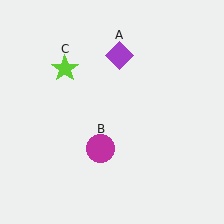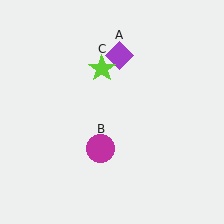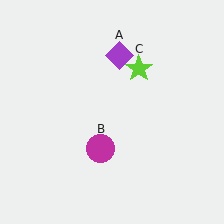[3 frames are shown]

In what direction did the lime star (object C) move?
The lime star (object C) moved right.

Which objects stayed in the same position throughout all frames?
Purple diamond (object A) and magenta circle (object B) remained stationary.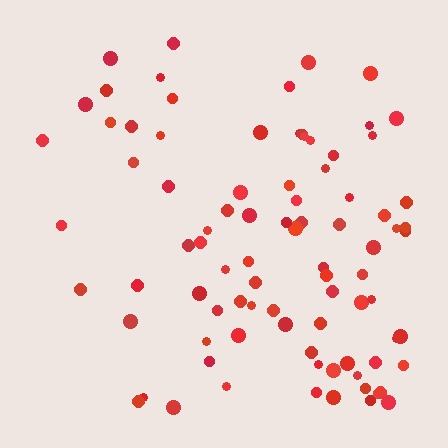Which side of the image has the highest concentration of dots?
The right.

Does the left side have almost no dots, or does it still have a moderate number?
Still a moderate number, just noticeably fewer than the right.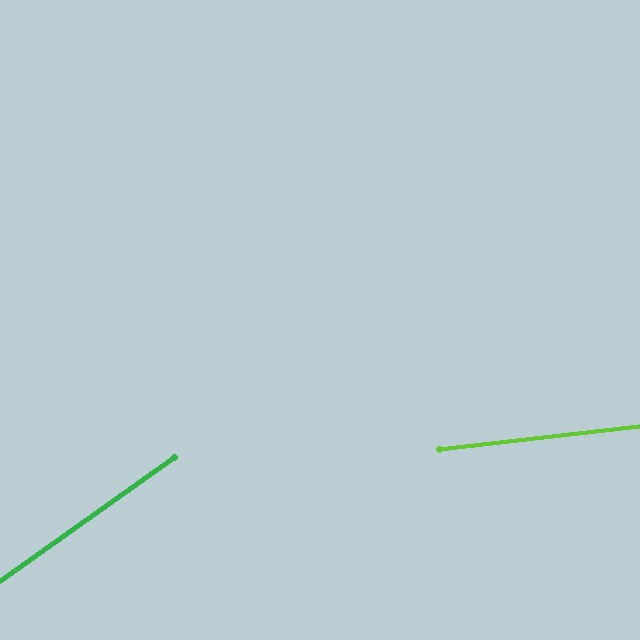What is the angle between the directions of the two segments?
Approximately 29 degrees.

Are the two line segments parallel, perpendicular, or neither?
Neither parallel nor perpendicular — they differ by about 29°.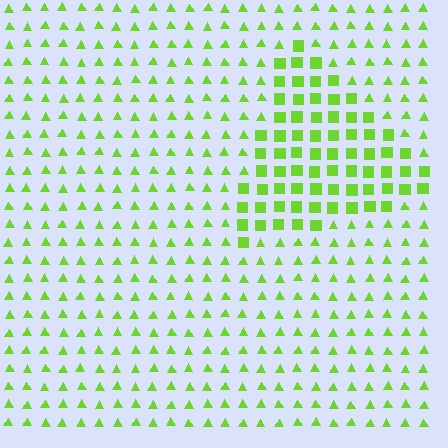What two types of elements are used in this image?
The image uses squares inside the triangle region and triangles outside it.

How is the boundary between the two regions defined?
The boundary is defined by a change in element shape: squares inside vs. triangles outside. All elements share the same color and spacing.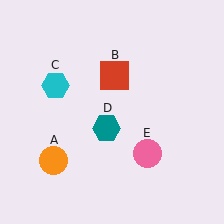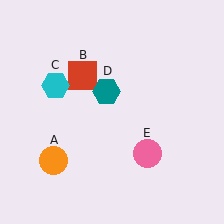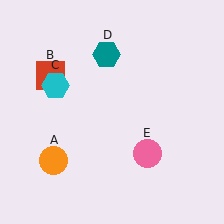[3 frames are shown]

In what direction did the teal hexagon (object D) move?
The teal hexagon (object D) moved up.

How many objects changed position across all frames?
2 objects changed position: red square (object B), teal hexagon (object D).